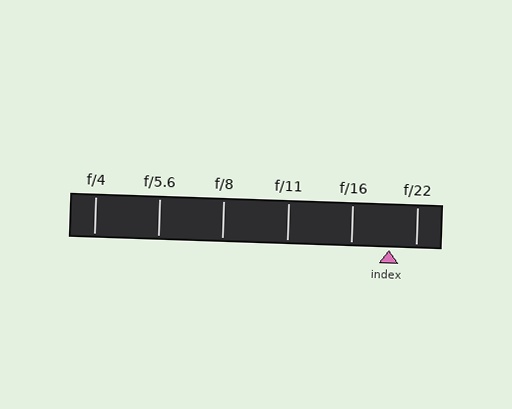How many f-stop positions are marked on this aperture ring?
There are 6 f-stop positions marked.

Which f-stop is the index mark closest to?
The index mark is closest to f/22.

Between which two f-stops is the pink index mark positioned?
The index mark is between f/16 and f/22.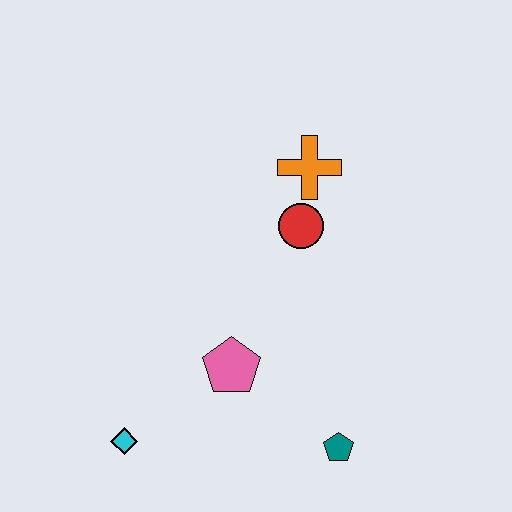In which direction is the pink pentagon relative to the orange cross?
The pink pentagon is below the orange cross.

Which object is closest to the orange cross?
The red circle is closest to the orange cross.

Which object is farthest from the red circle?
The cyan diamond is farthest from the red circle.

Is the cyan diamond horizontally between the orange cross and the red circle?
No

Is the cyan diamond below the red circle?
Yes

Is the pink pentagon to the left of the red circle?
Yes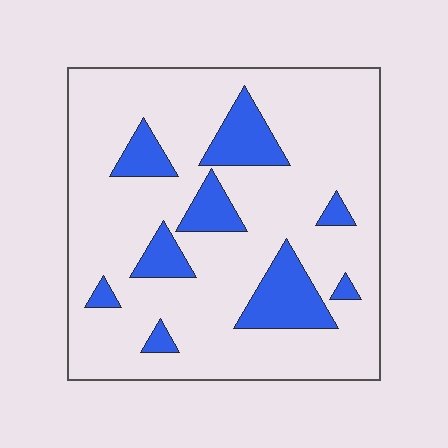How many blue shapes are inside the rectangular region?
9.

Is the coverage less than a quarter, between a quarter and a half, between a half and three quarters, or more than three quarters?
Less than a quarter.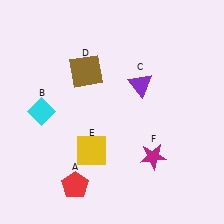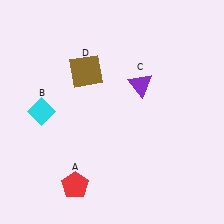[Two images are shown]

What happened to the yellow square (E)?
The yellow square (E) was removed in Image 2. It was in the bottom-left area of Image 1.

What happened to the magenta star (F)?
The magenta star (F) was removed in Image 2. It was in the bottom-right area of Image 1.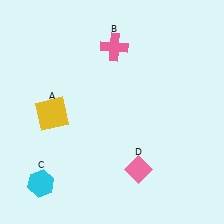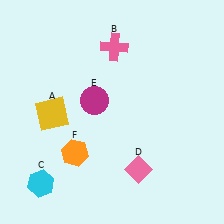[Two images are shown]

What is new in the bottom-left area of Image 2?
An orange hexagon (F) was added in the bottom-left area of Image 2.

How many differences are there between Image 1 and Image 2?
There are 2 differences between the two images.